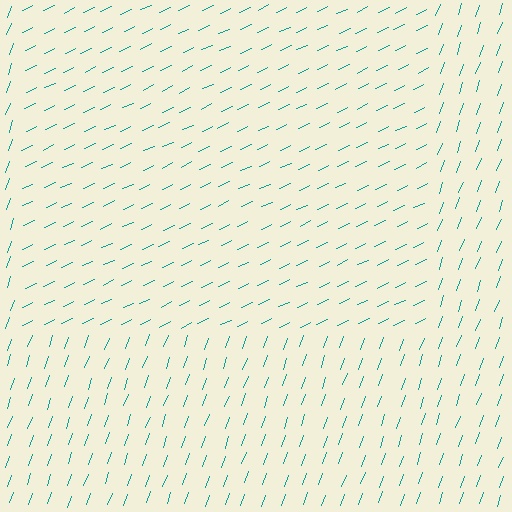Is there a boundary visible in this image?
Yes, there is a texture boundary formed by a change in line orientation.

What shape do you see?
I see a rectangle.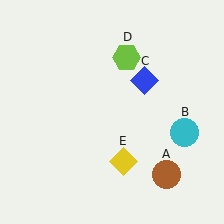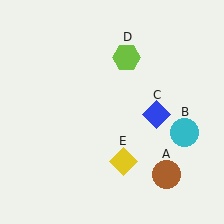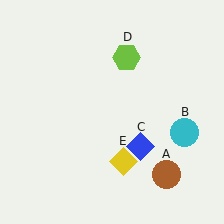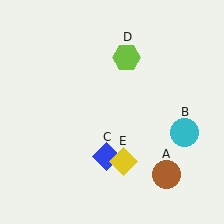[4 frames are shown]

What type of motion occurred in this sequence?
The blue diamond (object C) rotated clockwise around the center of the scene.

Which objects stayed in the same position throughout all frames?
Brown circle (object A) and cyan circle (object B) and lime hexagon (object D) and yellow diamond (object E) remained stationary.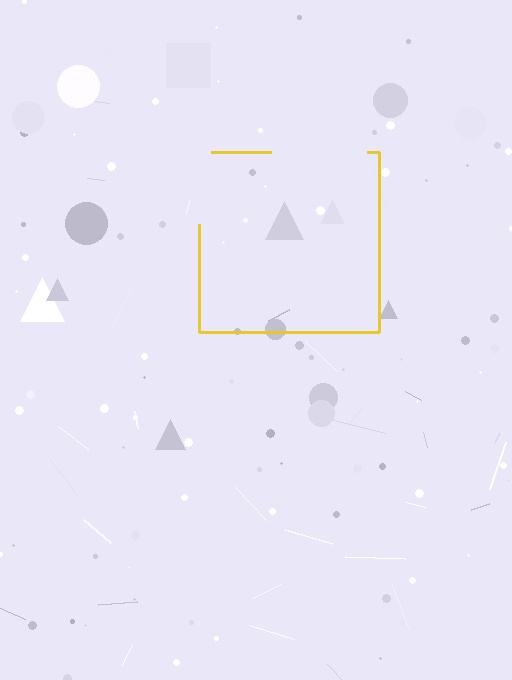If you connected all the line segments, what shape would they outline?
They would outline a square.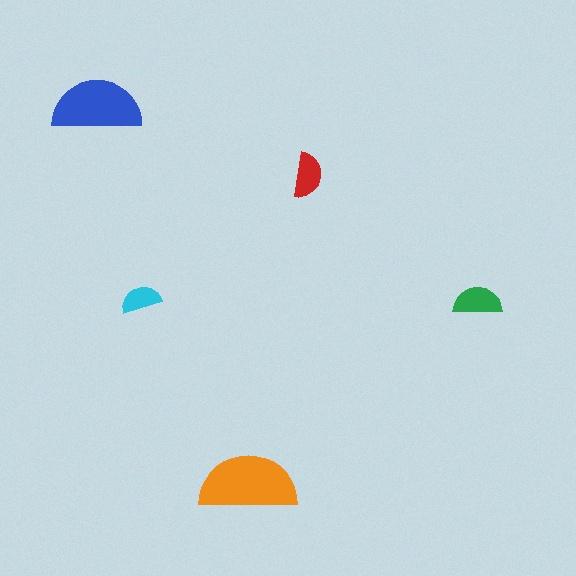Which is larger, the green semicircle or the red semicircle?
The green one.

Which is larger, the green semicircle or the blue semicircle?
The blue one.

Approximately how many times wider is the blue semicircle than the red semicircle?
About 2 times wider.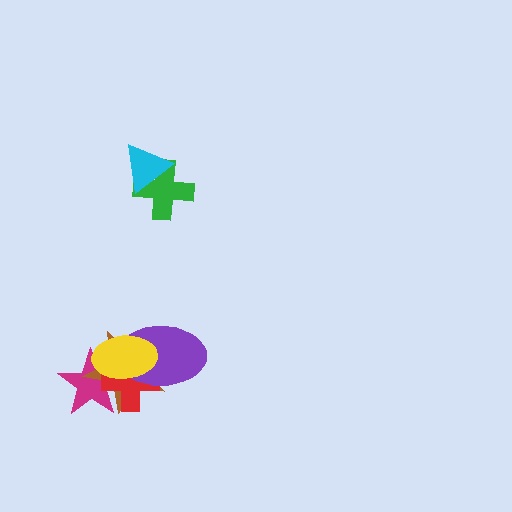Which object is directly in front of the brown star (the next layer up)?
The red cross is directly in front of the brown star.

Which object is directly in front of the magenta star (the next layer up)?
The brown star is directly in front of the magenta star.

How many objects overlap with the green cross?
1 object overlaps with the green cross.